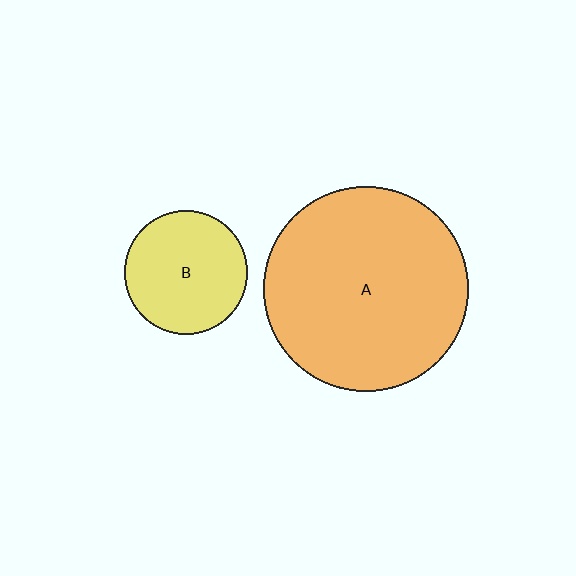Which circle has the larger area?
Circle A (orange).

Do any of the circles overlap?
No, none of the circles overlap.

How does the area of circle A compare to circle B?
Approximately 2.8 times.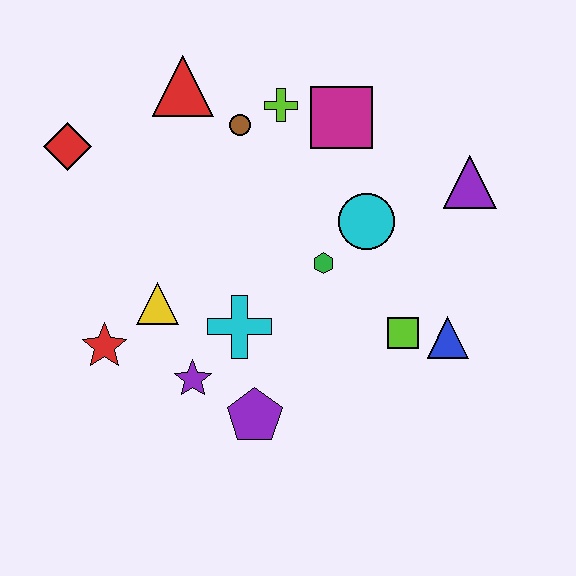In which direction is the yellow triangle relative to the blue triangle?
The yellow triangle is to the left of the blue triangle.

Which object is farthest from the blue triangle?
The red diamond is farthest from the blue triangle.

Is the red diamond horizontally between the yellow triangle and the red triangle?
No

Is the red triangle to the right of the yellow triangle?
Yes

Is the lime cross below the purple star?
No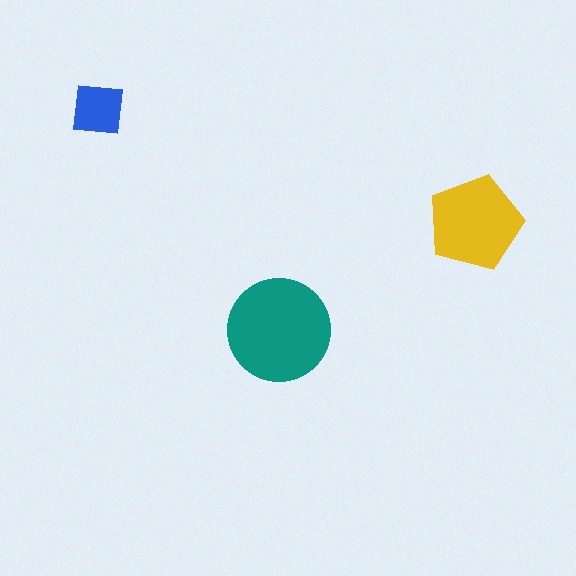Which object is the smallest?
The blue square.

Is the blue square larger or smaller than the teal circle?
Smaller.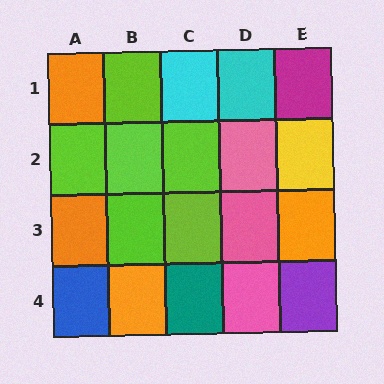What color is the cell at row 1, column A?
Orange.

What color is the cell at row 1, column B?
Lime.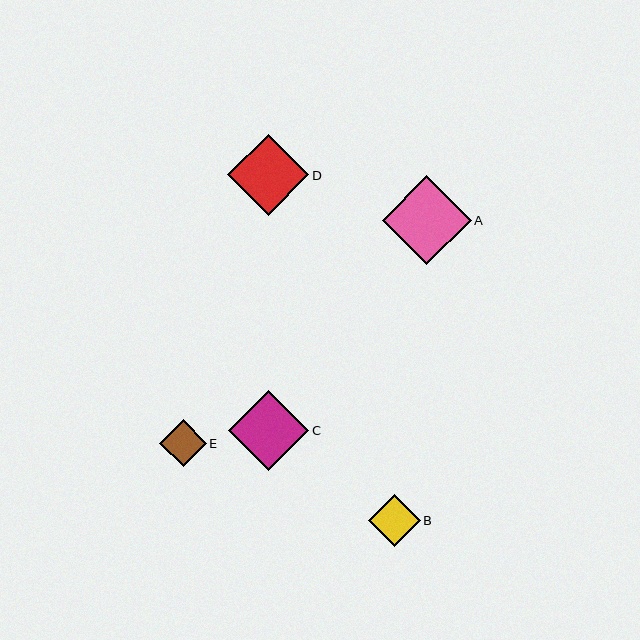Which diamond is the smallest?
Diamond E is the smallest with a size of approximately 46 pixels.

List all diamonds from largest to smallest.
From largest to smallest: A, D, C, B, E.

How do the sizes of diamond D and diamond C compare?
Diamond D and diamond C are approximately the same size.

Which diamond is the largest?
Diamond A is the largest with a size of approximately 89 pixels.